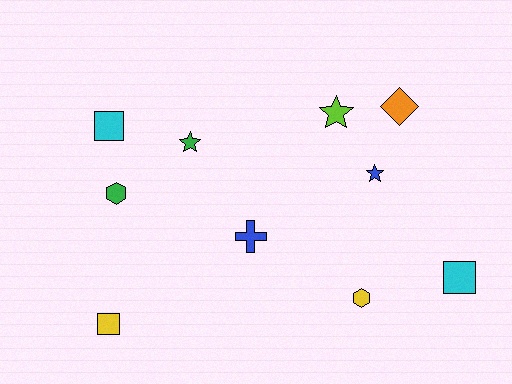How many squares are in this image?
There are 3 squares.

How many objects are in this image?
There are 10 objects.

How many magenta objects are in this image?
There are no magenta objects.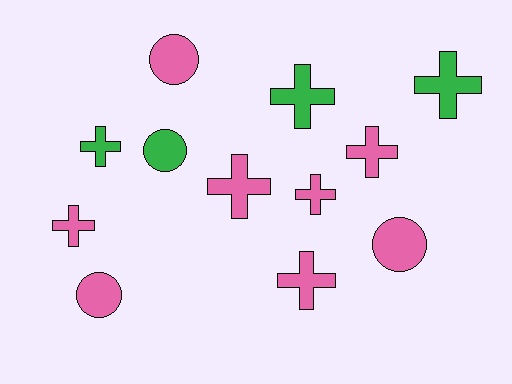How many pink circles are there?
There are 3 pink circles.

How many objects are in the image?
There are 12 objects.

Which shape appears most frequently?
Cross, with 8 objects.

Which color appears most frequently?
Pink, with 8 objects.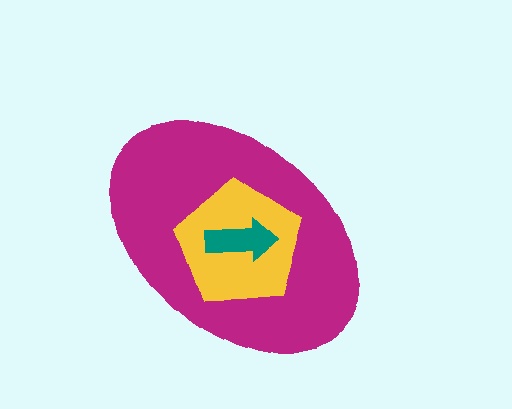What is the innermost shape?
The teal arrow.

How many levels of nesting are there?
3.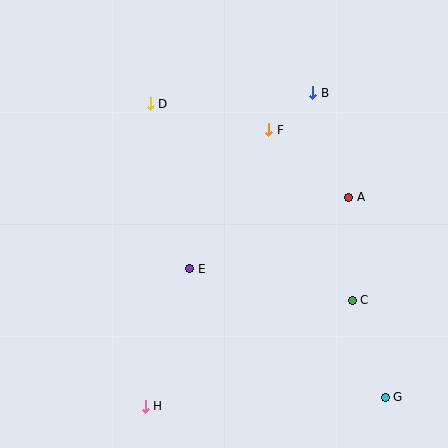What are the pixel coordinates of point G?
Point G is at (385, 397).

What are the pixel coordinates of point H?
Point H is at (145, 406).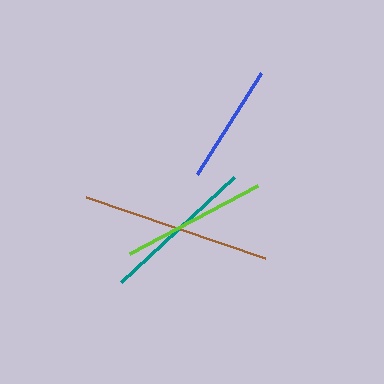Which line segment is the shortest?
The blue line is the shortest at approximately 119 pixels.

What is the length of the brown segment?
The brown segment is approximately 189 pixels long.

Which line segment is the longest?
The brown line is the longest at approximately 189 pixels.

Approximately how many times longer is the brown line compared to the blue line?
The brown line is approximately 1.6 times the length of the blue line.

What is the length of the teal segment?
The teal segment is approximately 154 pixels long.